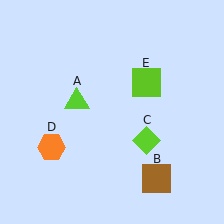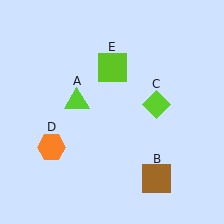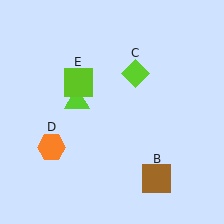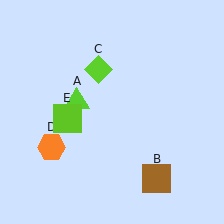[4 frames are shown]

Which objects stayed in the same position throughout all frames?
Lime triangle (object A) and brown square (object B) and orange hexagon (object D) remained stationary.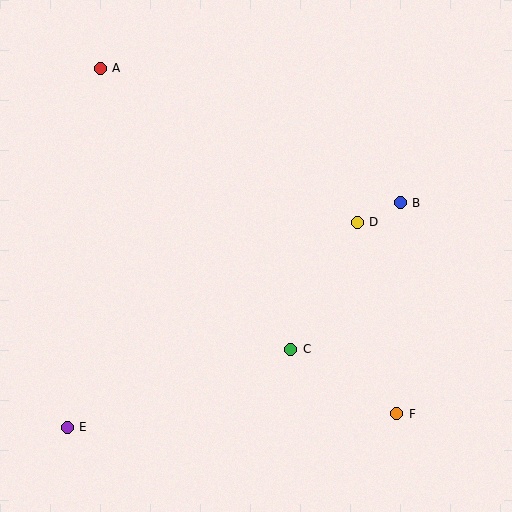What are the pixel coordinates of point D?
Point D is at (357, 222).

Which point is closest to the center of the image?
Point C at (291, 349) is closest to the center.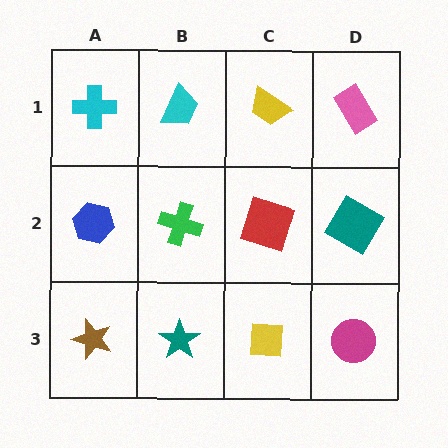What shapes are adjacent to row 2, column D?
A pink rectangle (row 1, column D), a magenta circle (row 3, column D), a red square (row 2, column C).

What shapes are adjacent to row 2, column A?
A cyan cross (row 1, column A), a brown star (row 3, column A), a green cross (row 2, column B).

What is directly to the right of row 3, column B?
A yellow square.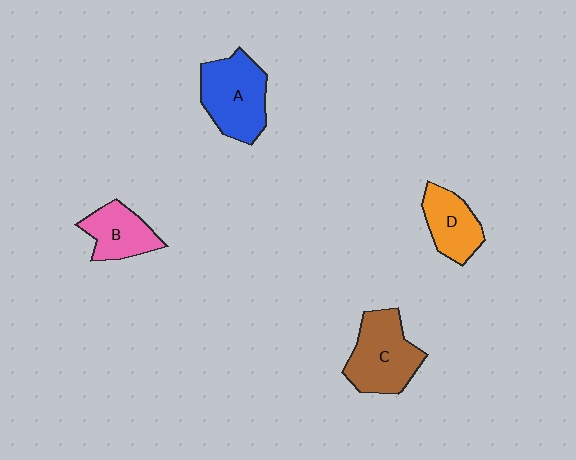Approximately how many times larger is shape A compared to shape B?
Approximately 1.5 times.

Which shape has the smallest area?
Shape B (pink).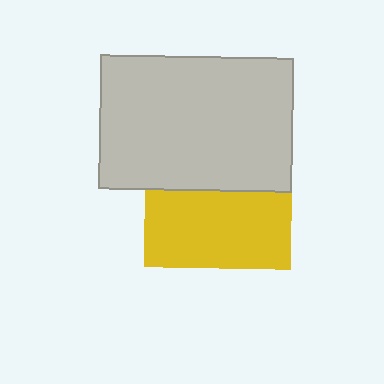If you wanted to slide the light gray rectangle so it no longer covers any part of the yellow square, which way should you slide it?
Slide it up — that is the most direct way to separate the two shapes.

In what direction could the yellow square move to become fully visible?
The yellow square could move down. That would shift it out from behind the light gray rectangle entirely.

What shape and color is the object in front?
The object in front is a light gray rectangle.